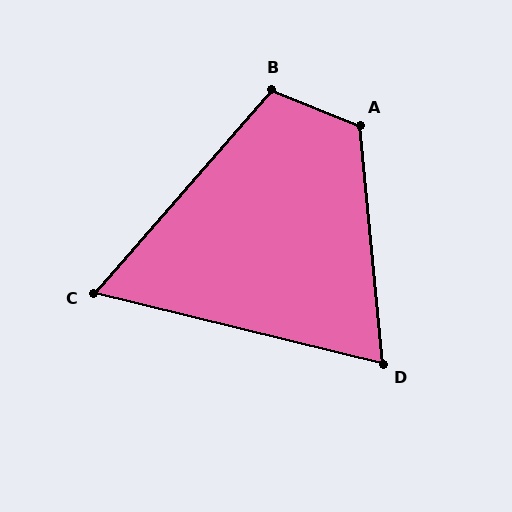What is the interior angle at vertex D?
Approximately 71 degrees (acute).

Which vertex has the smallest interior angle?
C, at approximately 63 degrees.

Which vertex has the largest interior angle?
A, at approximately 117 degrees.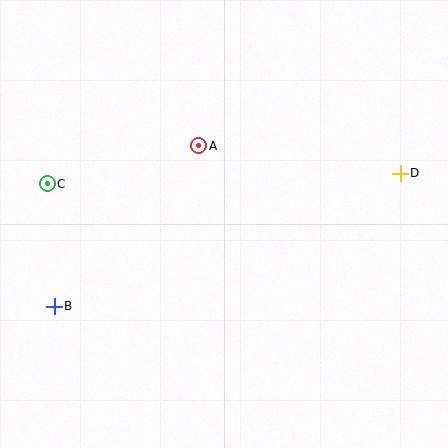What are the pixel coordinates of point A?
Point A is at (199, 146).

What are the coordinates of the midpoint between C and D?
The midpoint between C and D is at (224, 179).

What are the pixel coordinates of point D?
Point D is at (400, 173).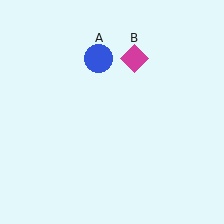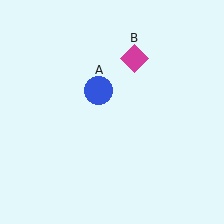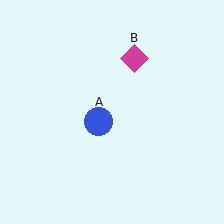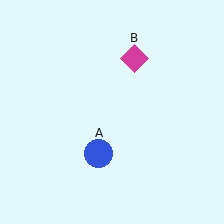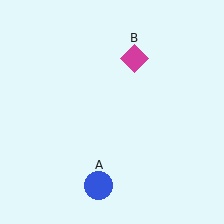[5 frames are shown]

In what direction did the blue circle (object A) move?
The blue circle (object A) moved down.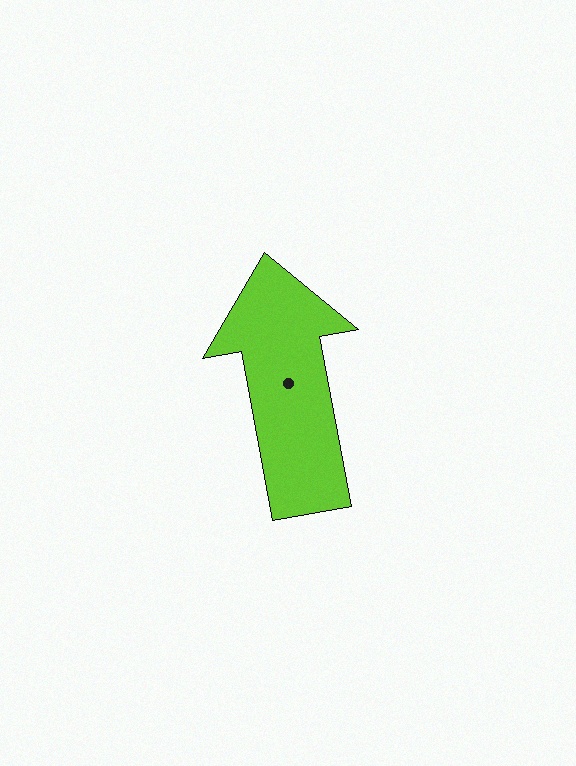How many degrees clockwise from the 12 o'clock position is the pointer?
Approximately 350 degrees.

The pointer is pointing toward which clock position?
Roughly 12 o'clock.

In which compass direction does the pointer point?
North.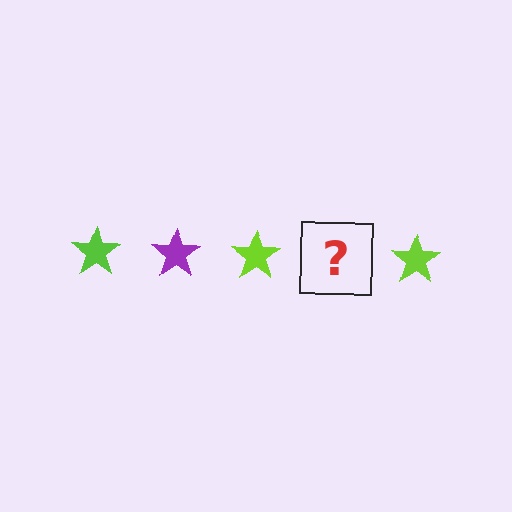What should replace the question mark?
The question mark should be replaced with a purple star.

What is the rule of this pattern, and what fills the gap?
The rule is that the pattern cycles through lime, purple stars. The gap should be filled with a purple star.